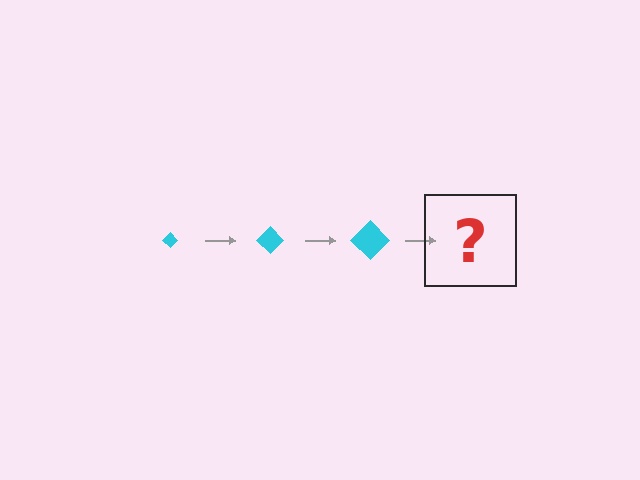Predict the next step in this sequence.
The next step is a cyan diamond, larger than the previous one.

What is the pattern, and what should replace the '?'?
The pattern is that the diamond gets progressively larger each step. The '?' should be a cyan diamond, larger than the previous one.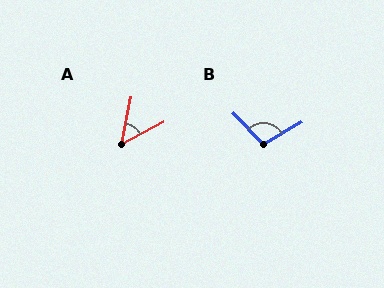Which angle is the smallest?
A, at approximately 50 degrees.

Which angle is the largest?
B, at approximately 103 degrees.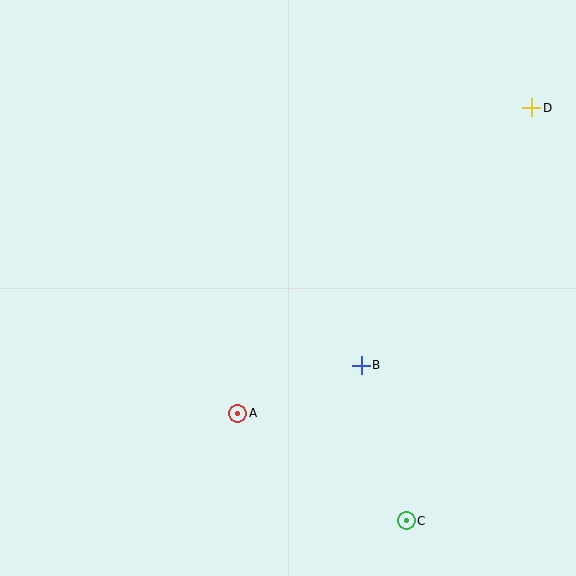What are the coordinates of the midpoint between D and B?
The midpoint between D and B is at (446, 236).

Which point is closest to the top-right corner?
Point D is closest to the top-right corner.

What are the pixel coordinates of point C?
Point C is at (406, 521).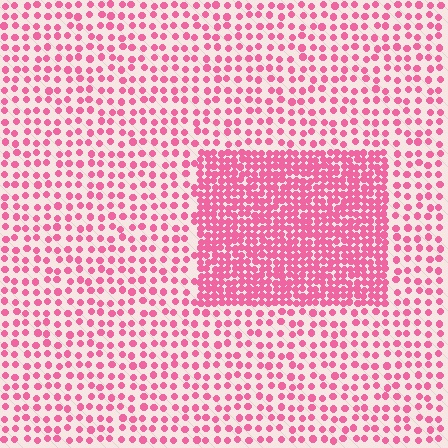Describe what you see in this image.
The image contains small pink elements arranged at two different densities. A rectangle-shaped region is visible where the elements are more densely packed than the surrounding area.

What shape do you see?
I see a rectangle.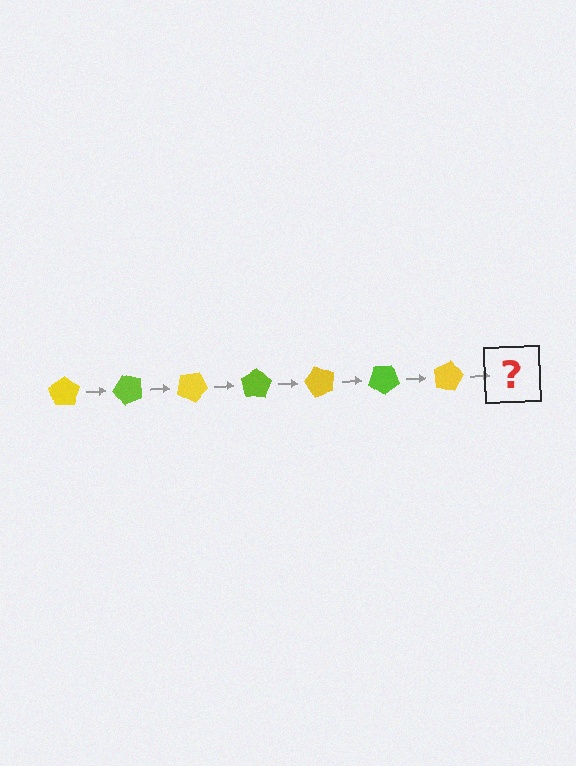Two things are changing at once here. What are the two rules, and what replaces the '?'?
The two rules are that it rotates 50 degrees each step and the color cycles through yellow and lime. The '?' should be a lime pentagon, rotated 350 degrees from the start.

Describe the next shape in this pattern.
It should be a lime pentagon, rotated 350 degrees from the start.